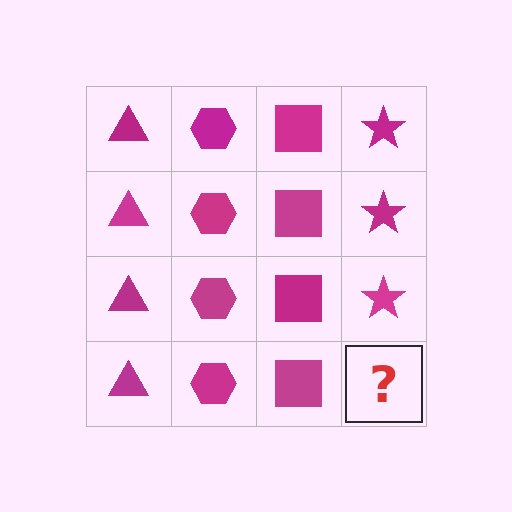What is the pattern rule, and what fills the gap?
The rule is that each column has a consistent shape. The gap should be filled with a magenta star.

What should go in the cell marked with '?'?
The missing cell should contain a magenta star.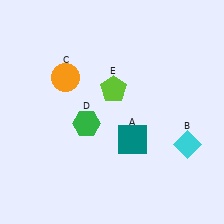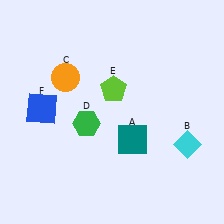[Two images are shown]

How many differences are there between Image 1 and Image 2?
There is 1 difference between the two images.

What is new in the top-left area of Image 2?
A blue square (F) was added in the top-left area of Image 2.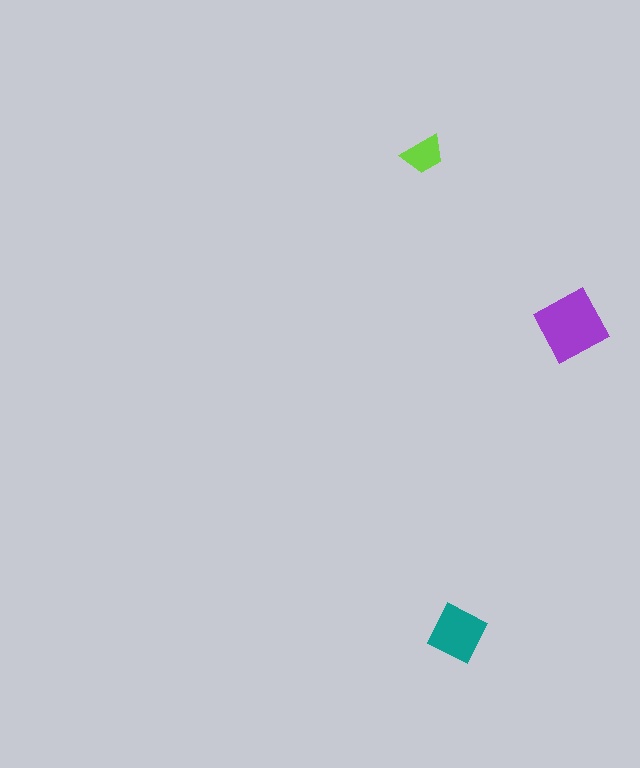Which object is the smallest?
The lime trapezoid.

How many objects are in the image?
There are 3 objects in the image.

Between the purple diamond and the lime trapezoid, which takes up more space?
The purple diamond.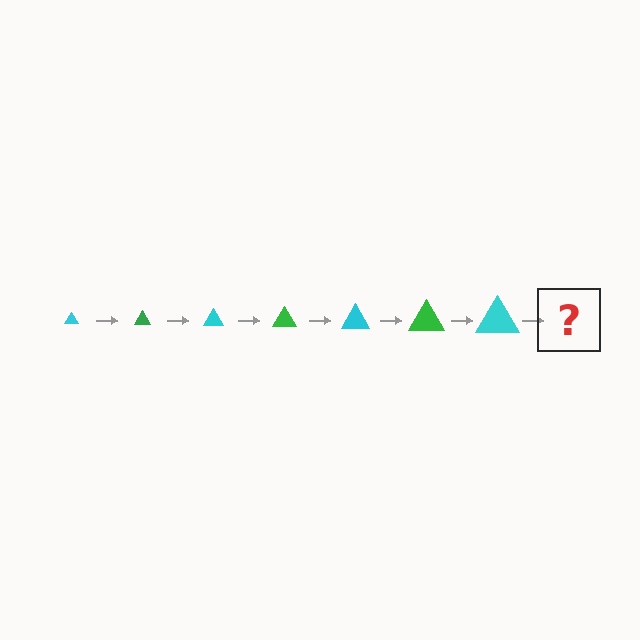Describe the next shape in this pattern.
It should be a green triangle, larger than the previous one.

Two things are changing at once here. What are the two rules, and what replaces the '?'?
The two rules are that the triangle grows larger each step and the color cycles through cyan and green. The '?' should be a green triangle, larger than the previous one.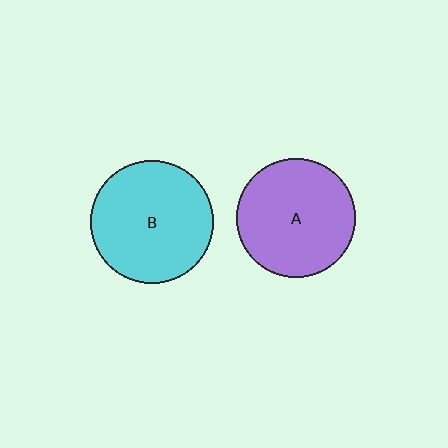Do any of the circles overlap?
No, none of the circles overlap.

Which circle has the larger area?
Circle B (cyan).